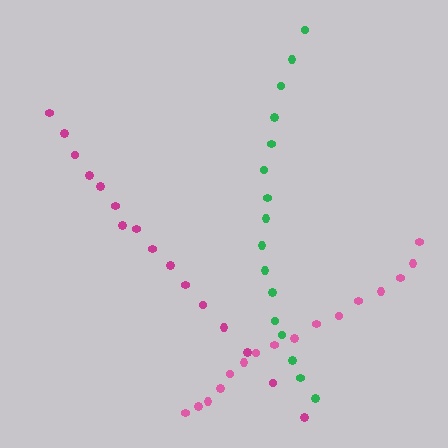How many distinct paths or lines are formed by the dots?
There are 3 distinct paths.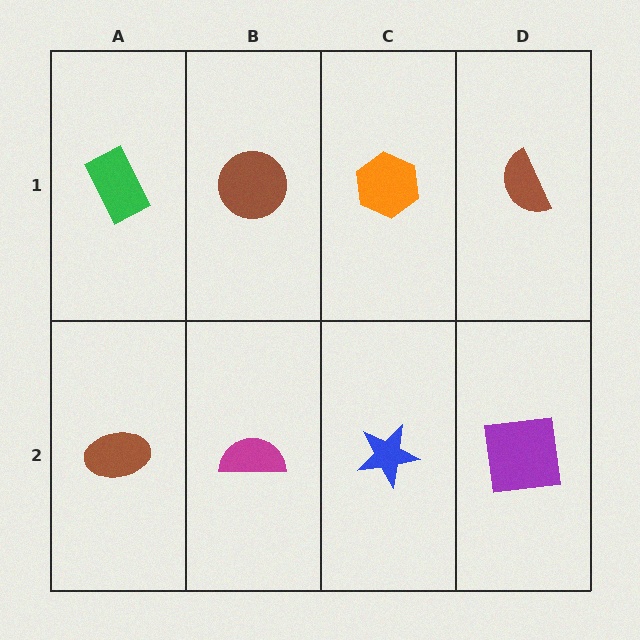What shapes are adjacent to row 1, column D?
A purple square (row 2, column D), an orange hexagon (row 1, column C).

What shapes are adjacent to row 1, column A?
A brown ellipse (row 2, column A), a brown circle (row 1, column B).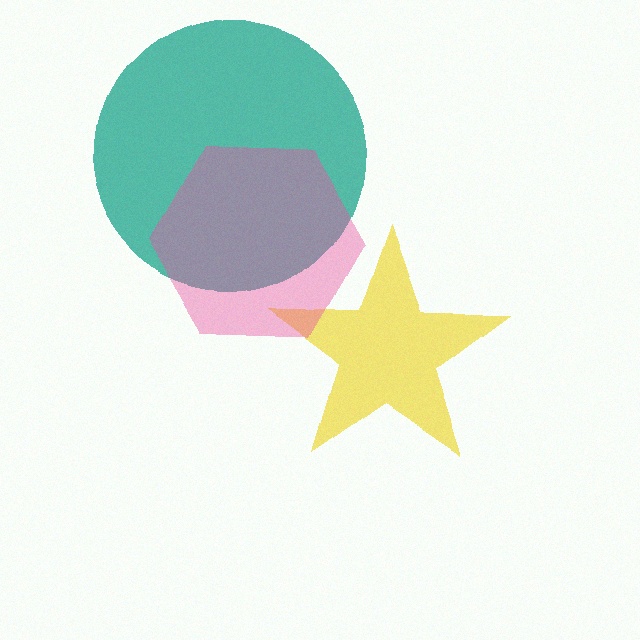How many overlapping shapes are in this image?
There are 3 overlapping shapes in the image.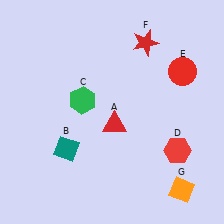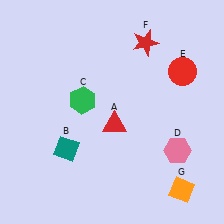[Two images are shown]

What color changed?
The hexagon (D) changed from red in Image 1 to pink in Image 2.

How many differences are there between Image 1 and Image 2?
There is 1 difference between the two images.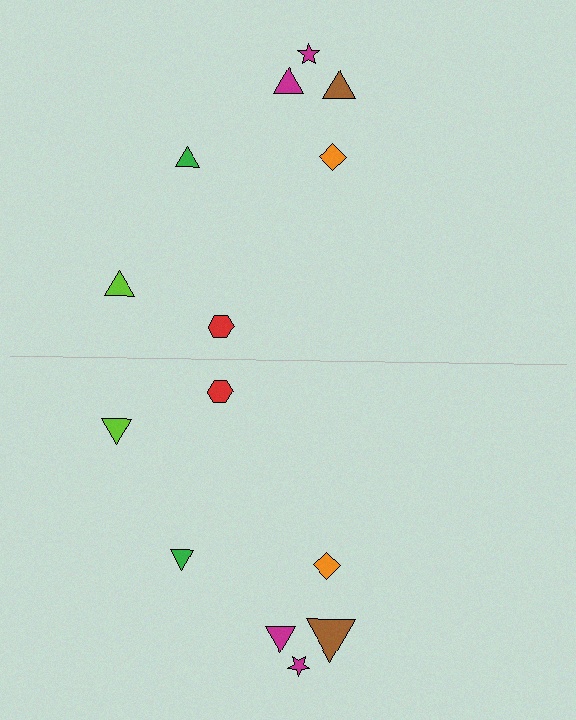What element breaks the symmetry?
The brown triangle on the bottom side has a different size than its mirror counterpart.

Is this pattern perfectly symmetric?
No, the pattern is not perfectly symmetric. The brown triangle on the bottom side has a different size than its mirror counterpart.